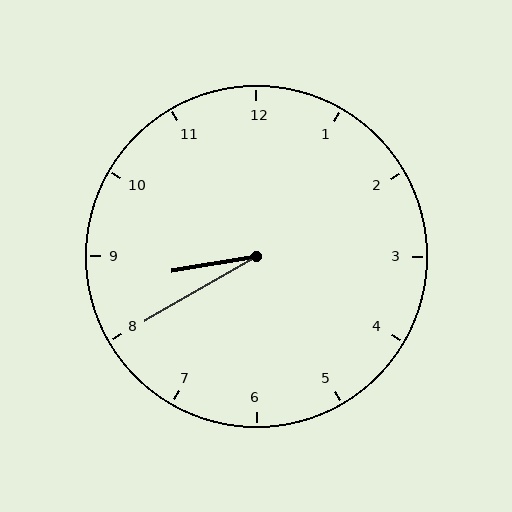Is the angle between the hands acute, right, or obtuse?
It is acute.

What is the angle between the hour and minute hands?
Approximately 20 degrees.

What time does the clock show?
8:40.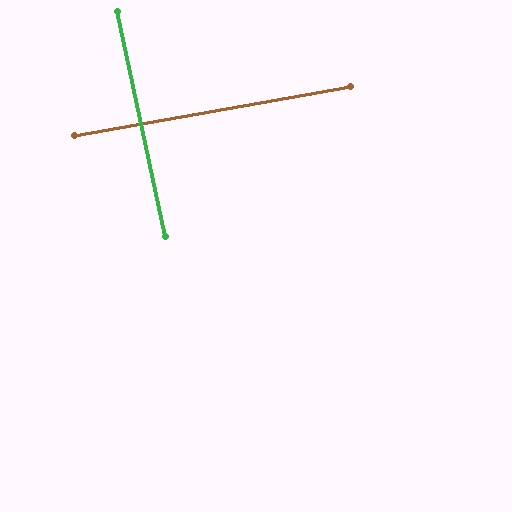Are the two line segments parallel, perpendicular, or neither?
Perpendicular — they meet at approximately 88°.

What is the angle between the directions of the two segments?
Approximately 88 degrees.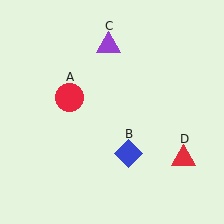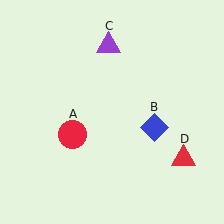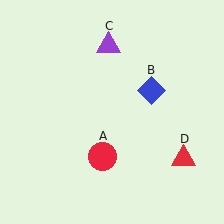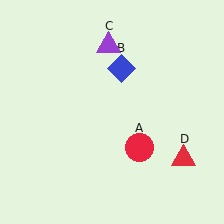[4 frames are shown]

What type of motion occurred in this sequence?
The red circle (object A), blue diamond (object B) rotated counterclockwise around the center of the scene.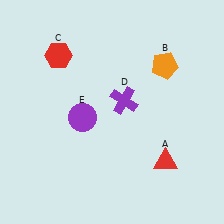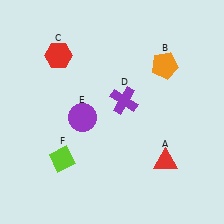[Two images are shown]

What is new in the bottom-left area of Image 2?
A lime diamond (F) was added in the bottom-left area of Image 2.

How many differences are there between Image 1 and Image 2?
There is 1 difference between the two images.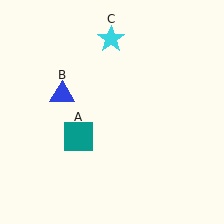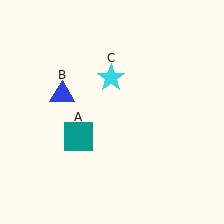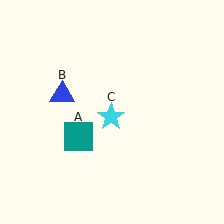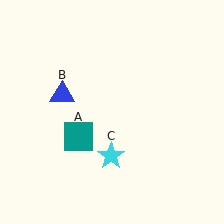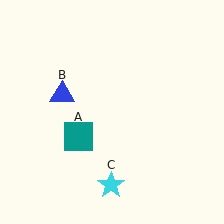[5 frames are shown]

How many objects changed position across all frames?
1 object changed position: cyan star (object C).